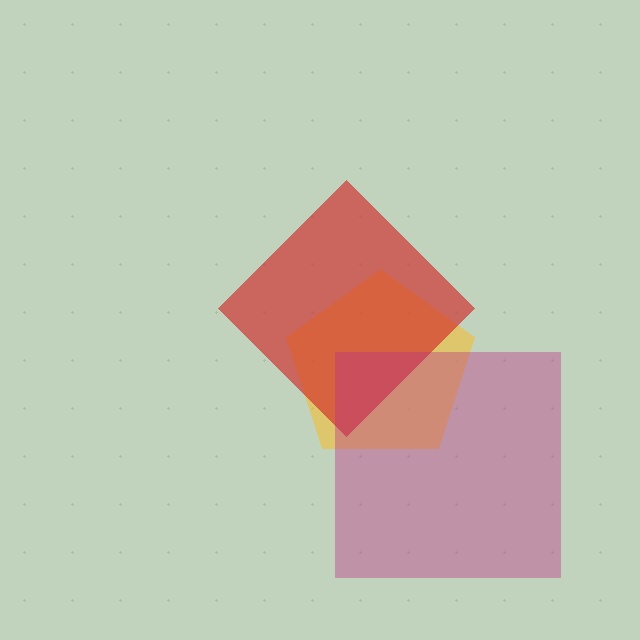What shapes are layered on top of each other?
The layered shapes are: a yellow pentagon, a red diamond, a magenta square.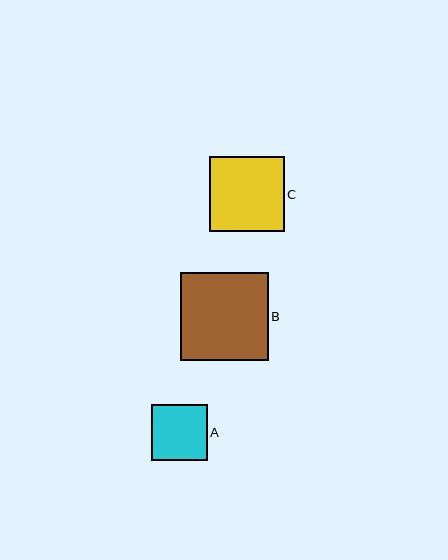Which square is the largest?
Square B is the largest with a size of approximately 88 pixels.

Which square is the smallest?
Square A is the smallest with a size of approximately 56 pixels.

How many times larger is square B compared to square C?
Square B is approximately 1.2 times the size of square C.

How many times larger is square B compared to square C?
Square B is approximately 1.2 times the size of square C.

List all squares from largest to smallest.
From largest to smallest: B, C, A.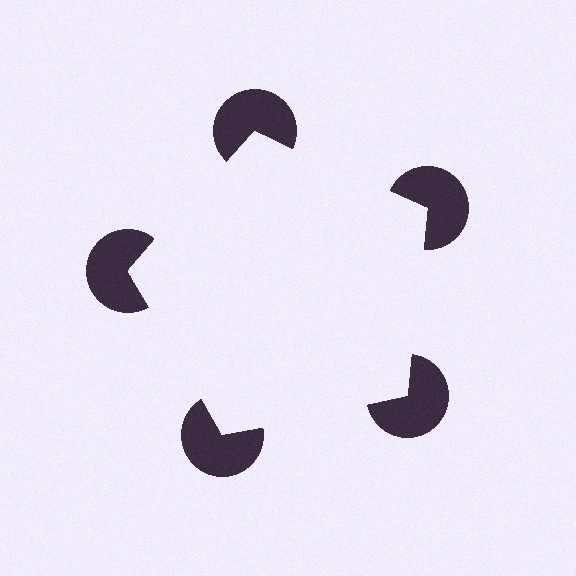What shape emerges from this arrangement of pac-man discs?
An illusory pentagon — its edges are inferred from the aligned wedge cuts in the pac-man discs, not physically drawn.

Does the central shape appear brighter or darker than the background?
It typically appears slightly brighter than the background, even though no actual brightness change is drawn.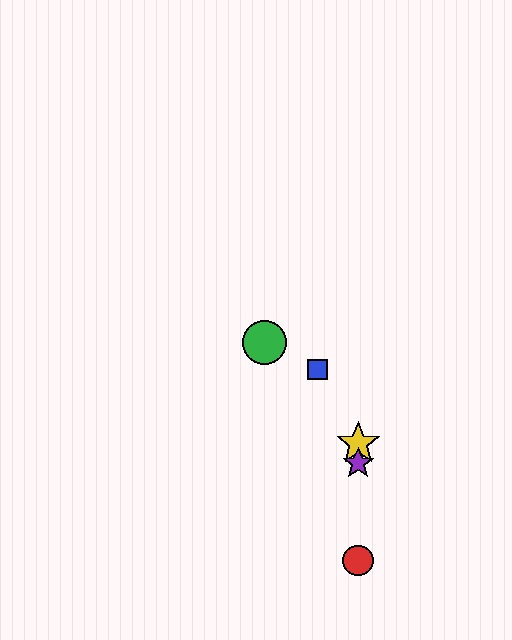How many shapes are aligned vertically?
3 shapes (the red circle, the yellow star, the purple star) are aligned vertically.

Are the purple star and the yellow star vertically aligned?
Yes, both are at x≈358.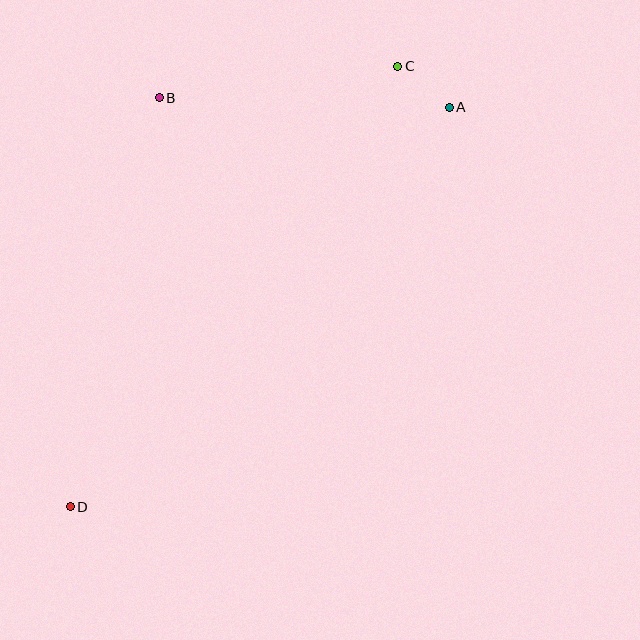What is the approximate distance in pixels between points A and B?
The distance between A and B is approximately 290 pixels.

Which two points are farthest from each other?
Points A and D are farthest from each other.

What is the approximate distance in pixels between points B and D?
The distance between B and D is approximately 419 pixels.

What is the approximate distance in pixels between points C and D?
The distance between C and D is approximately 549 pixels.